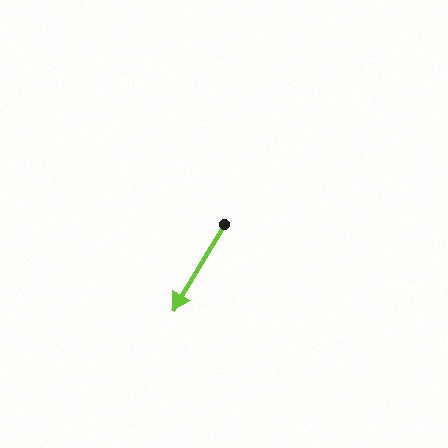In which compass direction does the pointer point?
Southwest.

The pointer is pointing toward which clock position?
Roughly 7 o'clock.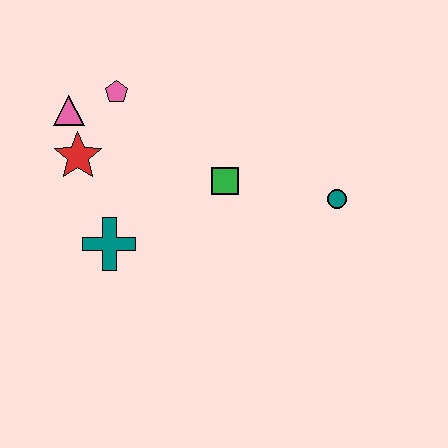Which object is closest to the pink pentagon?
The pink triangle is closest to the pink pentagon.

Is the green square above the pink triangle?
No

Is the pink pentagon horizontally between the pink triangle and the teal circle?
Yes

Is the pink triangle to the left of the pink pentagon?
Yes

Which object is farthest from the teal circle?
The pink triangle is farthest from the teal circle.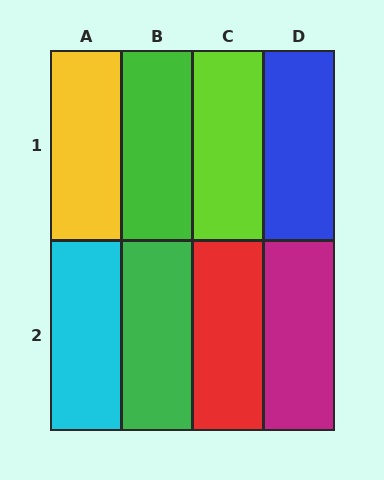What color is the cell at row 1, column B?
Green.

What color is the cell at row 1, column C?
Lime.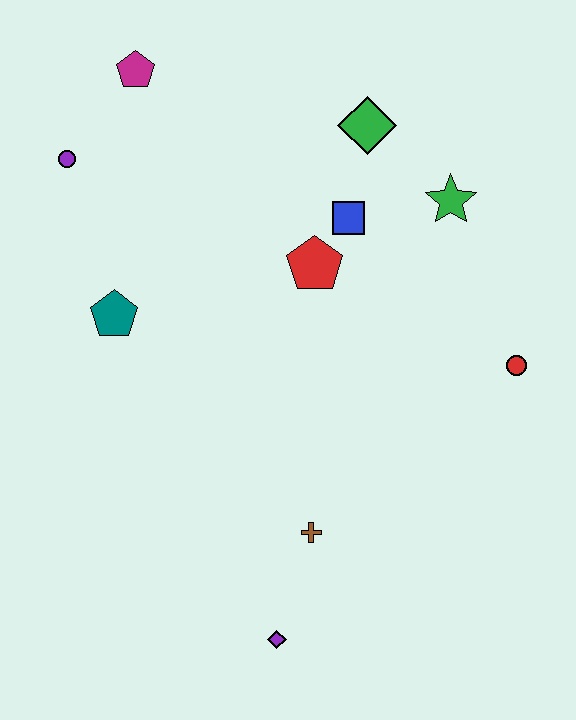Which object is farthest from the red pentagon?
The purple diamond is farthest from the red pentagon.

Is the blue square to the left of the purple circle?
No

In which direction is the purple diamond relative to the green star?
The purple diamond is below the green star.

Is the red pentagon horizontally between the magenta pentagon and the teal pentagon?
No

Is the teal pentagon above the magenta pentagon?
No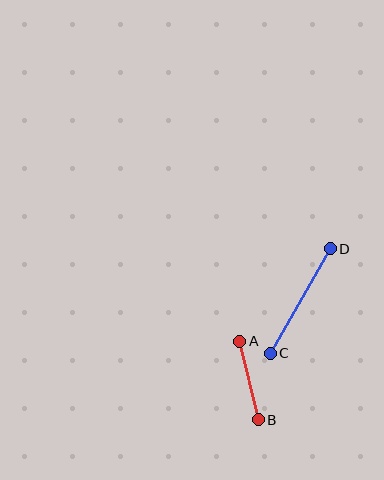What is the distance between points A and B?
The distance is approximately 81 pixels.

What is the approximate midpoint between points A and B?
The midpoint is at approximately (249, 380) pixels.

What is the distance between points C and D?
The distance is approximately 120 pixels.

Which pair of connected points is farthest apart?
Points C and D are farthest apart.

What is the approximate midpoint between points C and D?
The midpoint is at approximately (300, 301) pixels.